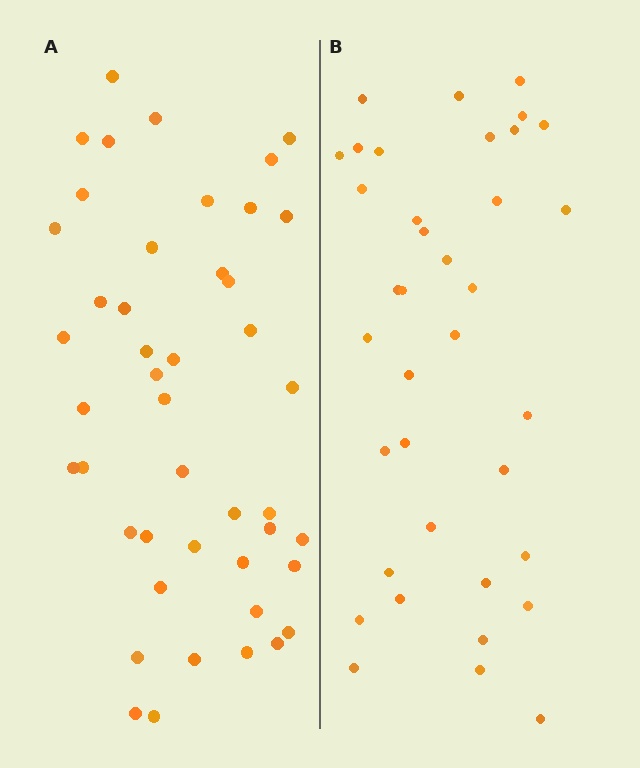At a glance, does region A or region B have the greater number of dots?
Region A (the left region) has more dots.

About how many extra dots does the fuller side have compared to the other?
Region A has roughly 8 or so more dots than region B.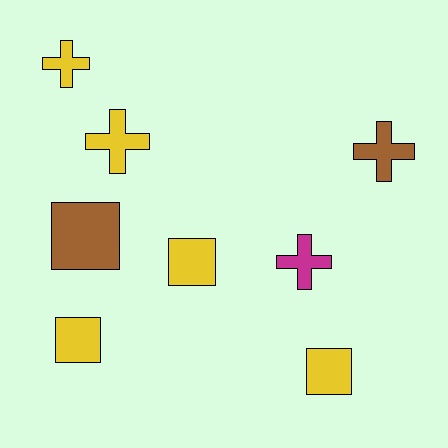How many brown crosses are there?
There is 1 brown cross.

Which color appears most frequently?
Yellow, with 5 objects.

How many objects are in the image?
There are 8 objects.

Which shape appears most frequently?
Cross, with 4 objects.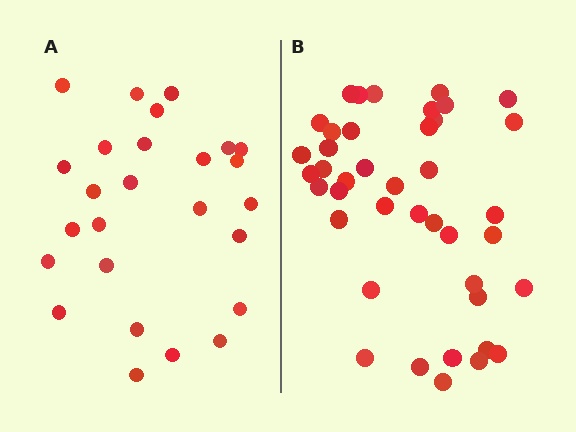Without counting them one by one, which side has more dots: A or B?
Region B (the right region) has more dots.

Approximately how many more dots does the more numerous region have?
Region B has approximately 15 more dots than region A.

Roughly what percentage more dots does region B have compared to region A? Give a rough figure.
About 60% more.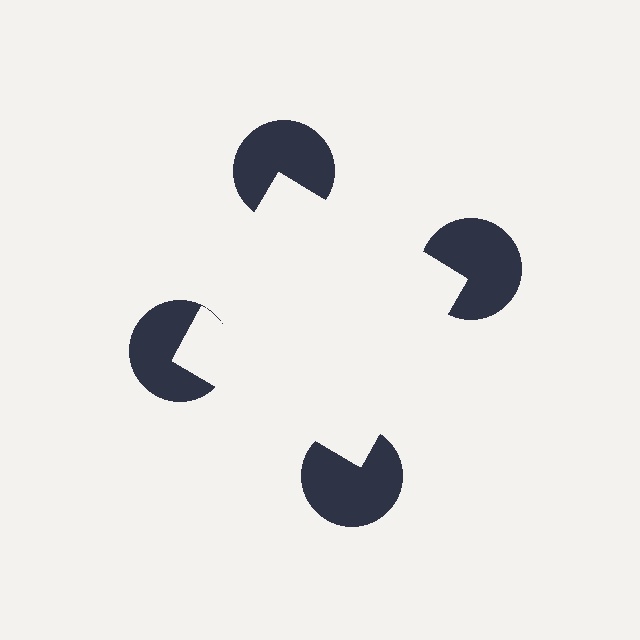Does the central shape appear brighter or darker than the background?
It typically appears slightly brighter than the background, even though no actual brightness change is drawn.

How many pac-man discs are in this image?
There are 4 — one at each vertex of the illusory square.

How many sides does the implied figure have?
4 sides.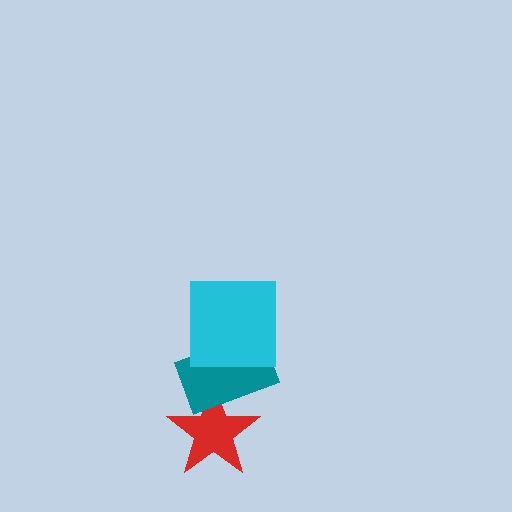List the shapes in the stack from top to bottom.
From top to bottom: the cyan square, the teal rectangle, the red star.